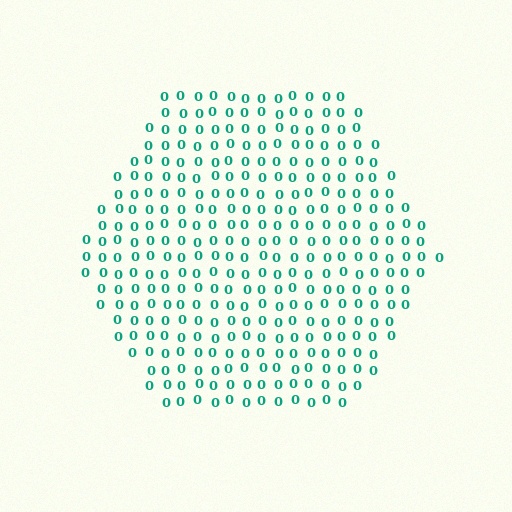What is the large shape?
The large shape is a hexagon.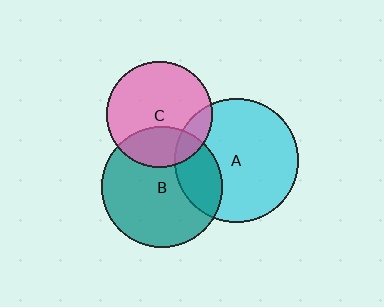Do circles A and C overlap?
Yes.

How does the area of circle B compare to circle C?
Approximately 1.3 times.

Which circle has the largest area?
Circle A (cyan).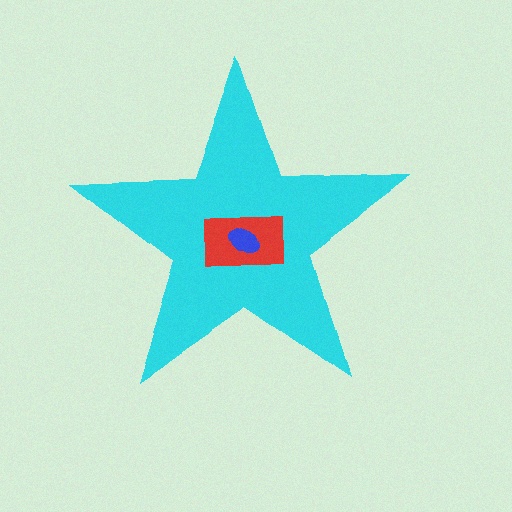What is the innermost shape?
The blue ellipse.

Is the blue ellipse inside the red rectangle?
Yes.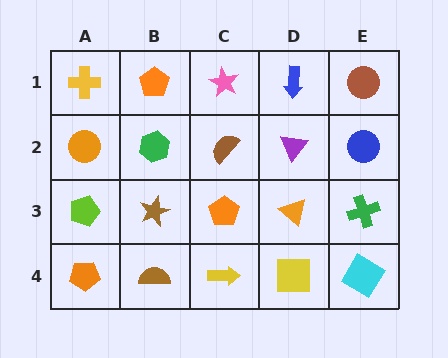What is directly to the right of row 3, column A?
A brown star.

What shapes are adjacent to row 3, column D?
A purple triangle (row 2, column D), a yellow square (row 4, column D), an orange pentagon (row 3, column C), a green cross (row 3, column E).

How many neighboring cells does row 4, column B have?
3.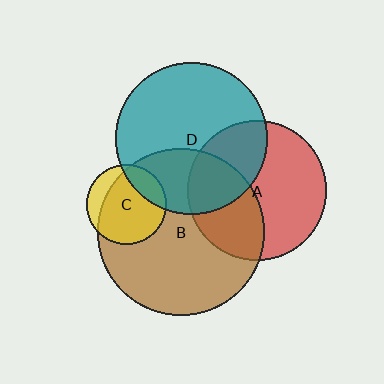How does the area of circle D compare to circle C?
Approximately 3.5 times.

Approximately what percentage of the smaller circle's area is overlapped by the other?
Approximately 35%.